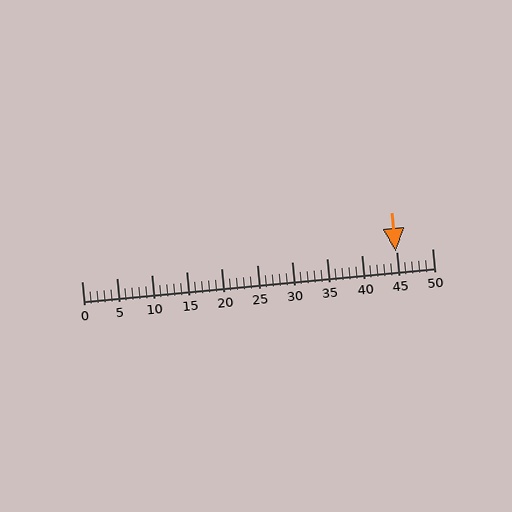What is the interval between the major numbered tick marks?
The major tick marks are spaced 5 units apart.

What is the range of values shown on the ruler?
The ruler shows values from 0 to 50.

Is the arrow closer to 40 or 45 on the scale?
The arrow is closer to 45.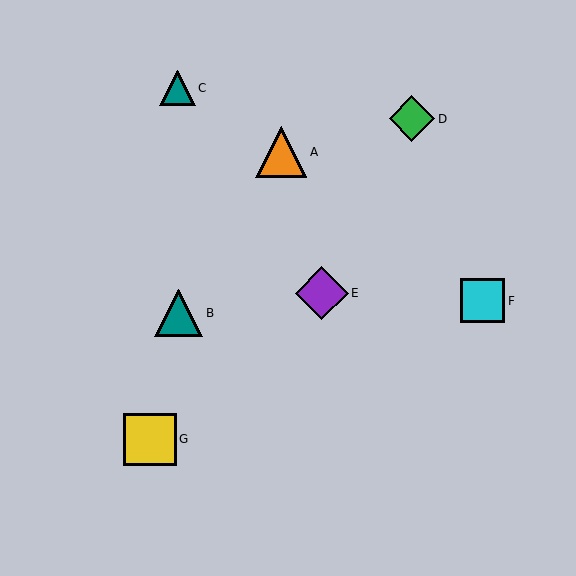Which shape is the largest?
The purple diamond (labeled E) is the largest.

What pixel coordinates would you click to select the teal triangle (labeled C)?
Click at (177, 88) to select the teal triangle C.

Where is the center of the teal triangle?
The center of the teal triangle is at (177, 88).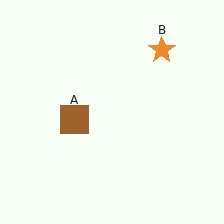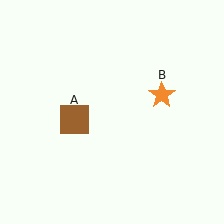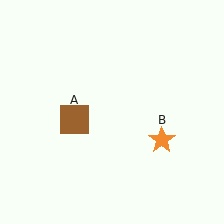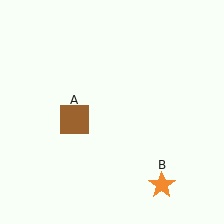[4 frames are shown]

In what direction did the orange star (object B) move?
The orange star (object B) moved down.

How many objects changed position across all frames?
1 object changed position: orange star (object B).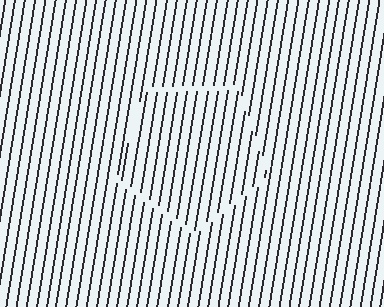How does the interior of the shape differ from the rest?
The interior of the shape contains the same grating, shifted by half a period — the contour is defined by the phase discontinuity where line-ends from the inner and outer gratings abut.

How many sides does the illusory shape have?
5 sides — the line-ends trace a pentagon.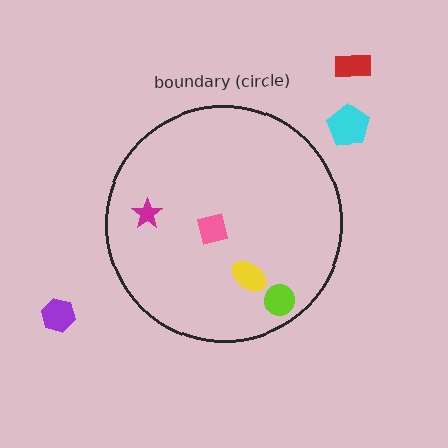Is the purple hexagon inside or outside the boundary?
Outside.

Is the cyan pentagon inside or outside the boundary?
Outside.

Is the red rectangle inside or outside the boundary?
Outside.